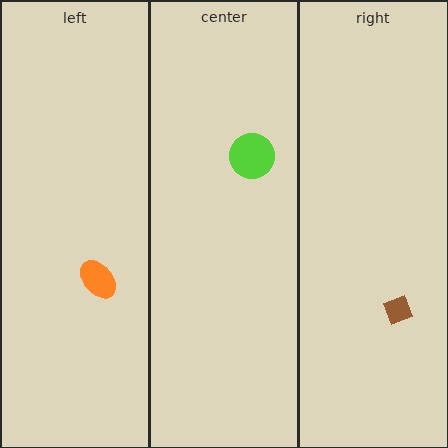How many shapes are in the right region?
1.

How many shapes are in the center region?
1.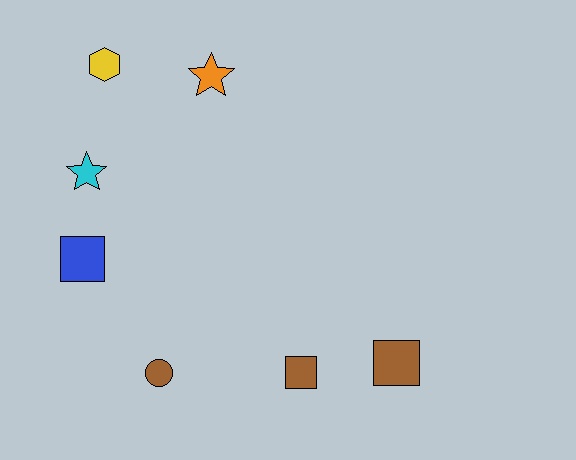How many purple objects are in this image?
There are no purple objects.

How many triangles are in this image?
There are no triangles.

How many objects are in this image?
There are 7 objects.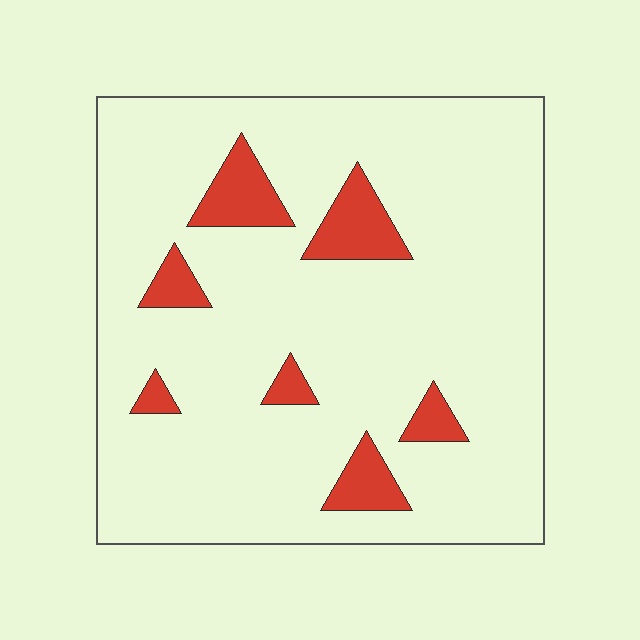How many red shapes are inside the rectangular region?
7.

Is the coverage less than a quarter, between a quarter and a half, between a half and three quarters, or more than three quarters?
Less than a quarter.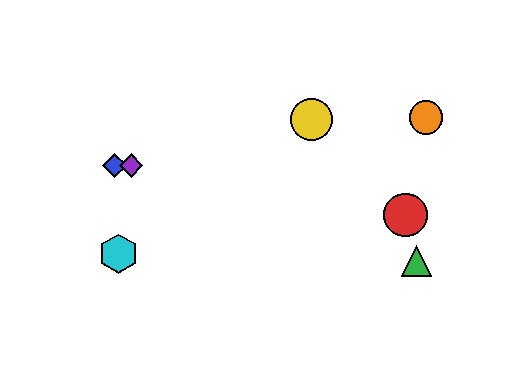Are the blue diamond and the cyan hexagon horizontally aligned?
No, the blue diamond is at y≈166 and the cyan hexagon is at y≈254.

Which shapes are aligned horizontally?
The blue diamond, the purple diamond are aligned horizontally.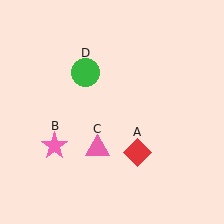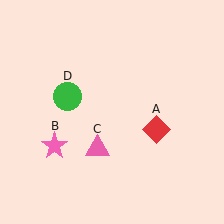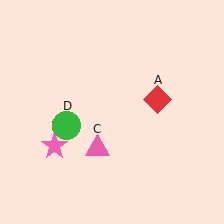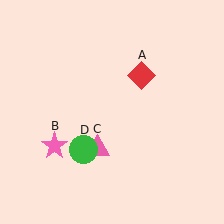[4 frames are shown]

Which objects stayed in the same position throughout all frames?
Pink star (object B) and pink triangle (object C) remained stationary.